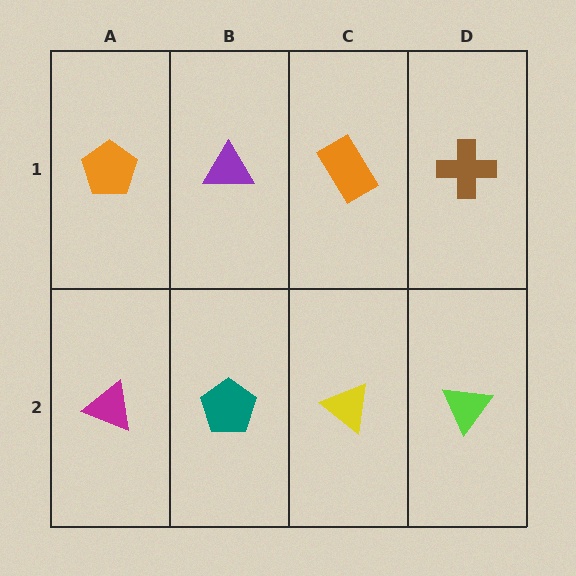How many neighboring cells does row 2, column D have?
2.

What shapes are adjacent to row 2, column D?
A brown cross (row 1, column D), a yellow triangle (row 2, column C).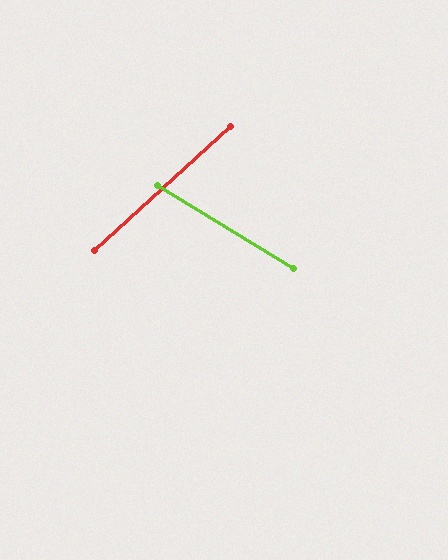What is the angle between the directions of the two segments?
Approximately 74 degrees.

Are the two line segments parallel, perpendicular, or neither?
Neither parallel nor perpendicular — they differ by about 74°.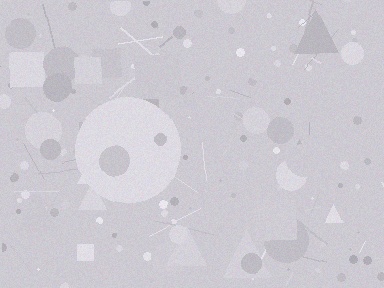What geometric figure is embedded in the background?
A circle is embedded in the background.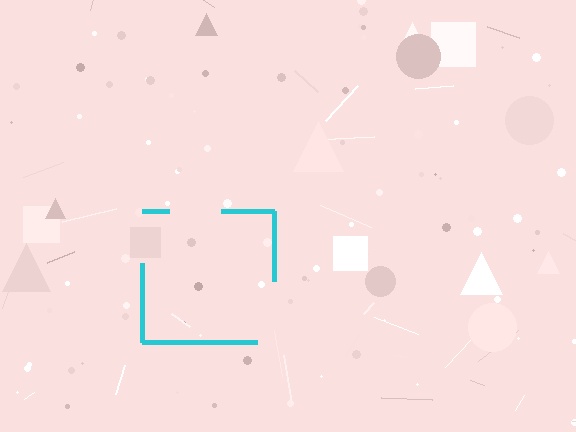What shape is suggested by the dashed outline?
The dashed outline suggests a square.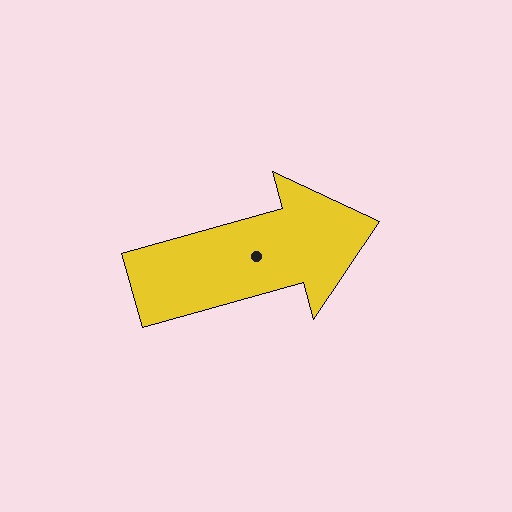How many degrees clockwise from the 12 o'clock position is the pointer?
Approximately 74 degrees.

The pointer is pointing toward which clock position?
Roughly 2 o'clock.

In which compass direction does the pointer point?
East.